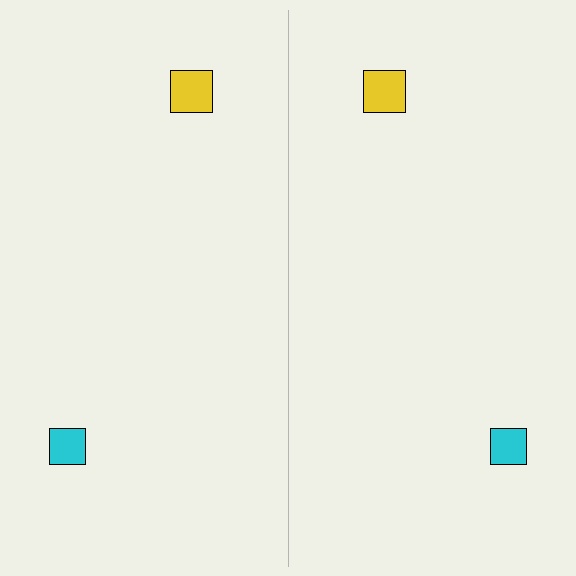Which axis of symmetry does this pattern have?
The pattern has a vertical axis of symmetry running through the center of the image.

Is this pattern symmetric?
Yes, this pattern has bilateral (reflection) symmetry.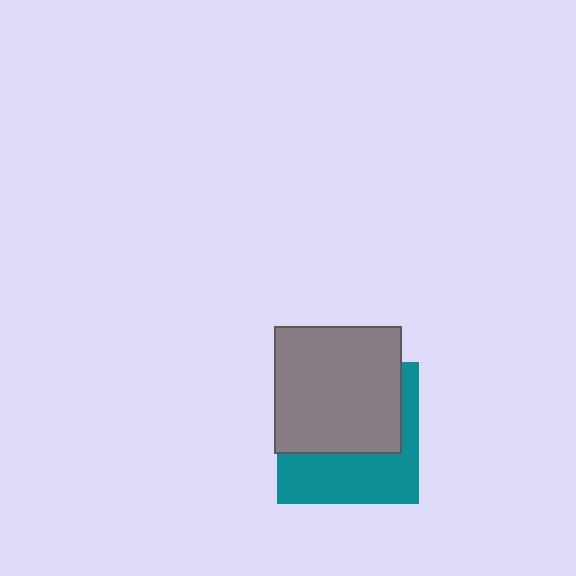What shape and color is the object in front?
The object in front is a gray square.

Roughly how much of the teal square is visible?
A small part of it is visible (roughly 43%).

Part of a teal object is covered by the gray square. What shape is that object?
It is a square.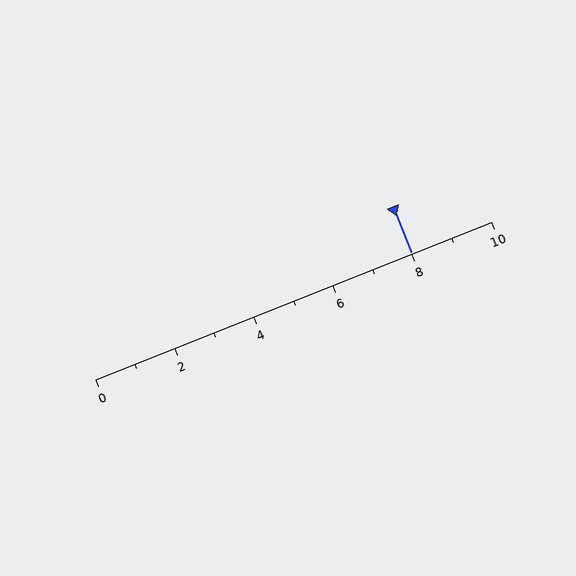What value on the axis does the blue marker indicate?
The marker indicates approximately 8.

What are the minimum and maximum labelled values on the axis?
The axis runs from 0 to 10.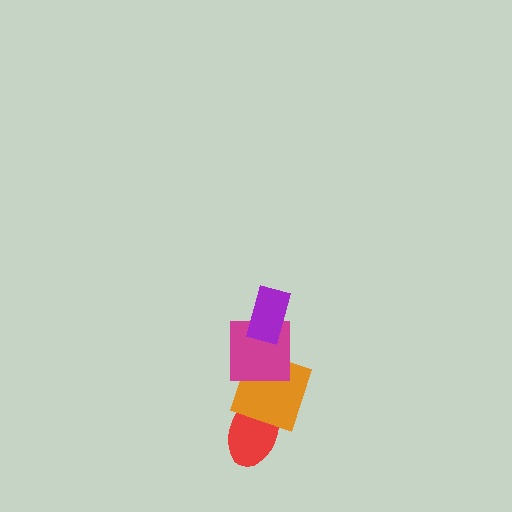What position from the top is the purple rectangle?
The purple rectangle is 1st from the top.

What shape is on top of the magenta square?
The purple rectangle is on top of the magenta square.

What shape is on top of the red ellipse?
The orange square is on top of the red ellipse.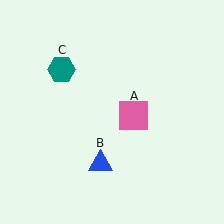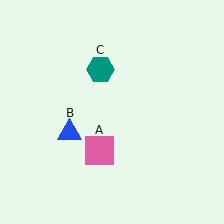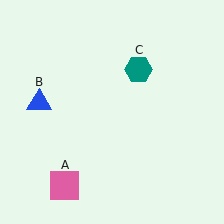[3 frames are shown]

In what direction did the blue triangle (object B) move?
The blue triangle (object B) moved up and to the left.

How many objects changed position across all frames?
3 objects changed position: pink square (object A), blue triangle (object B), teal hexagon (object C).